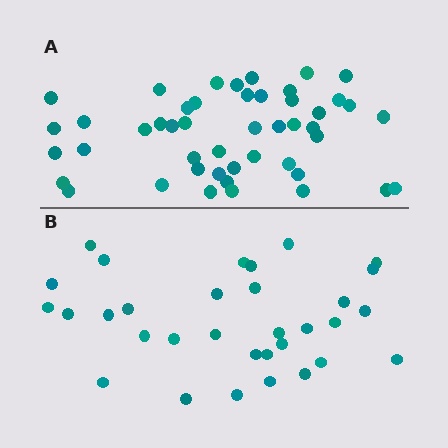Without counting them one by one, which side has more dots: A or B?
Region A (the top region) has more dots.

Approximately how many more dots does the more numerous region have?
Region A has approximately 15 more dots than region B.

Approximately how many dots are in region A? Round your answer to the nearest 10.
About 50 dots. (The exact count is 47, which rounds to 50.)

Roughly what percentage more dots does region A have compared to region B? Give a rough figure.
About 45% more.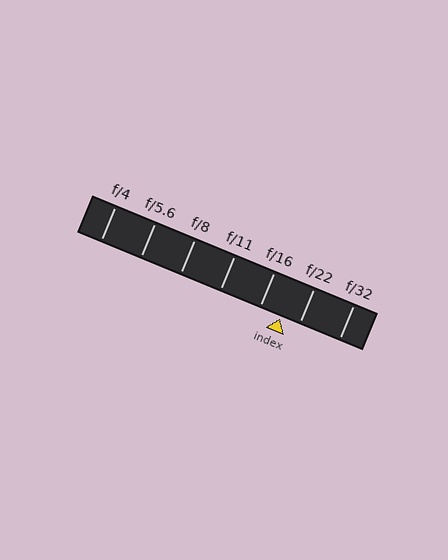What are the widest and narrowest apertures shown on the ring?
The widest aperture shown is f/4 and the narrowest is f/32.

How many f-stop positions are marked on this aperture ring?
There are 7 f-stop positions marked.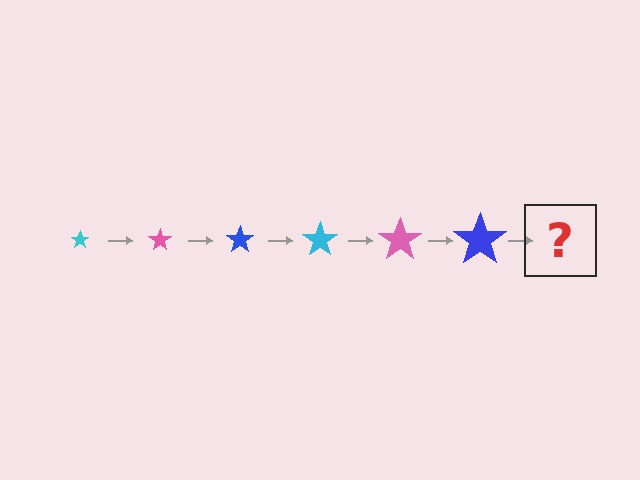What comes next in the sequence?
The next element should be a cyan star, larger than the previous one.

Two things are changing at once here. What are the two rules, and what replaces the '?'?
The two rules are that the star grows larger each step and the color cycles through cyan, pink, and blue. The '?' should be a cyan star, larger than the previous one.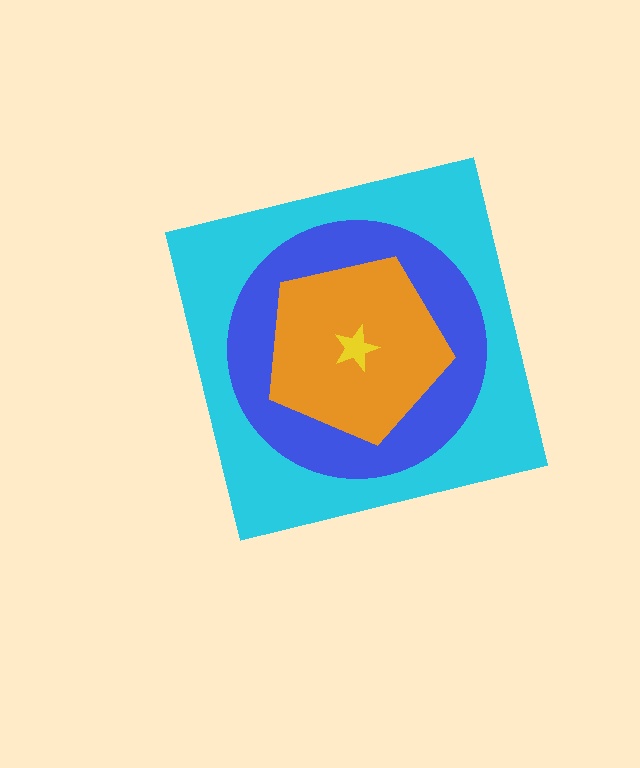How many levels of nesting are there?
4.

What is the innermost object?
The yellow star.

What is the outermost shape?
The cyan square.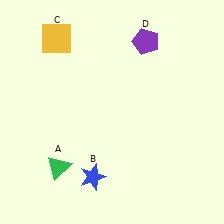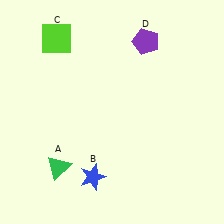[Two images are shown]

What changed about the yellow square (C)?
In Image 1, C is yellow. In Image 2, it changed to lime.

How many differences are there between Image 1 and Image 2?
There is 1 difference between the two images.